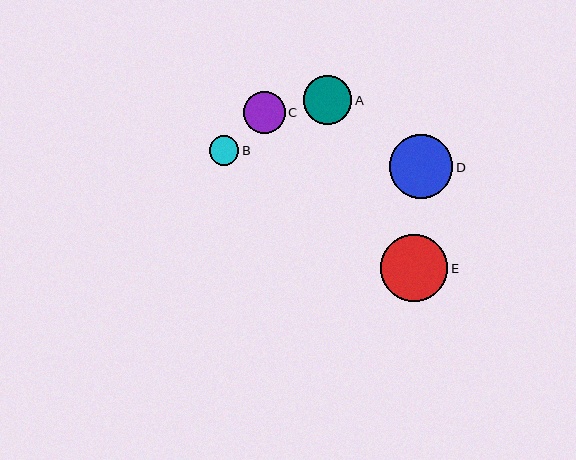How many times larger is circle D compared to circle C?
Circle D is approximately 1.5 times the size of circle C.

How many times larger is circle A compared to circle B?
Circle A is approximately 1.7 times the size of circle B.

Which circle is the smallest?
Circle B is the smallest with a size of approximately 29 pixels.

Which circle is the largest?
Circle E is the largest with a size of approximately 67 pixels.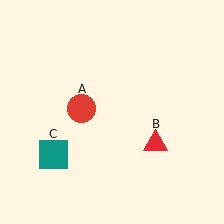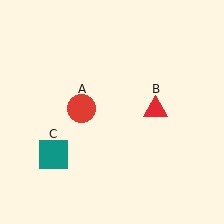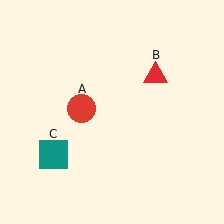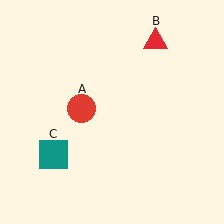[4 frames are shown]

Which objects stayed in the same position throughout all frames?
Red circle (object A) and teal square (object C) remained stationary.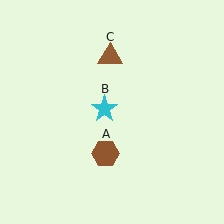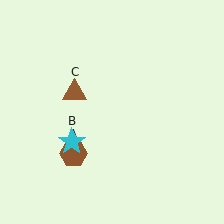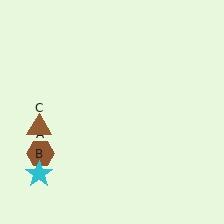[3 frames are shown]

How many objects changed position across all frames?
3 objects changed position: brown hexagon (object A), cyan star (object B), brown triangle (object C).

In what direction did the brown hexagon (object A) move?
The brown hexagon (object A) moved left.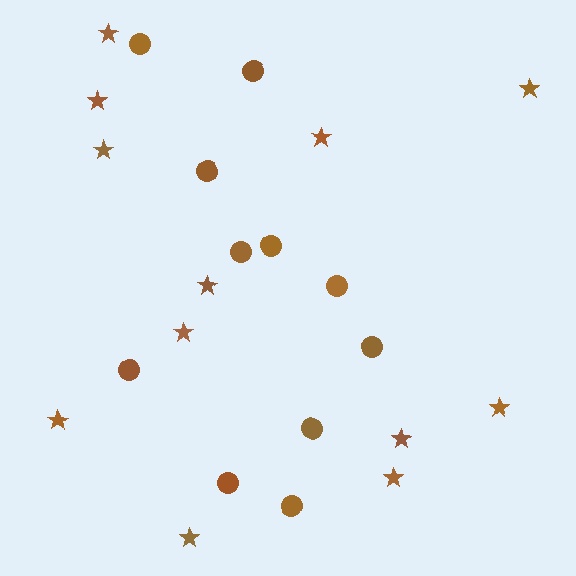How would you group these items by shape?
There are 2 groups: one group of stars (12) and one group of circles (11).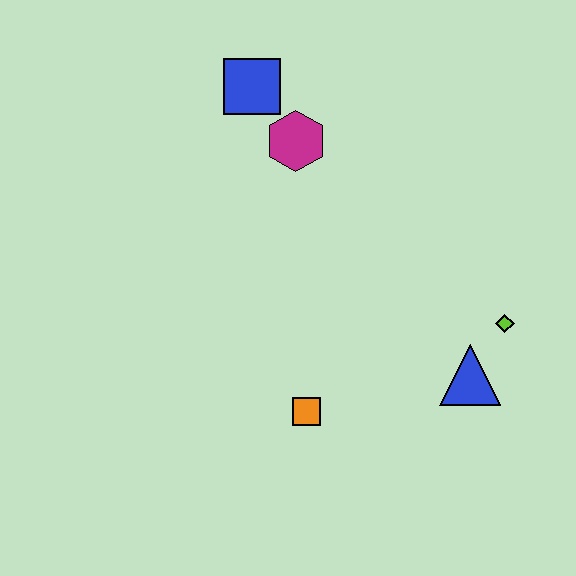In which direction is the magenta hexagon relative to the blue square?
The magenta hexagon is below the blue square.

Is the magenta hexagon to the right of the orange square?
No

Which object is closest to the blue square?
The magenta hexagon is closest to the blue square.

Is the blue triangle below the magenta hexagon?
Yes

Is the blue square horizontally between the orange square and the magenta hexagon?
No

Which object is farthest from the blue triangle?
The blue square is farthest from the blue triangle.